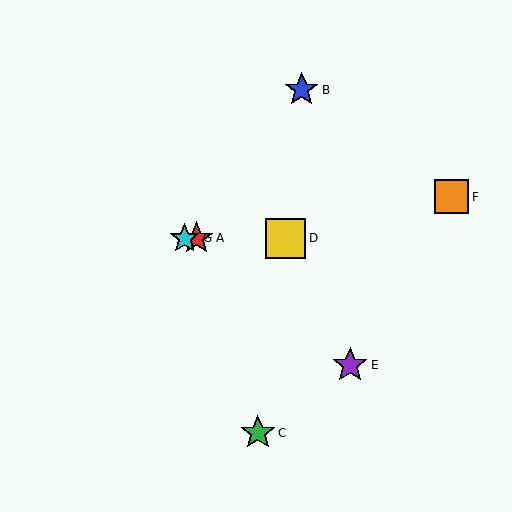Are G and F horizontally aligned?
No, G is at y≈238 and F is at y≈197.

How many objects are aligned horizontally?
3 objects (A, D, G) are aligned horizontally.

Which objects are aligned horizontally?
Objects A, D, G are aligned horizontally.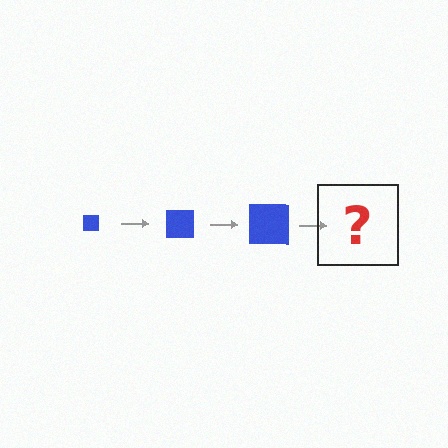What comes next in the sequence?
The next element should be a blue square, larger than the previous one.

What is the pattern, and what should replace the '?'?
The pattern is that the square gets progressively larger each step. The '?' should be a blue square, larger than the previous one.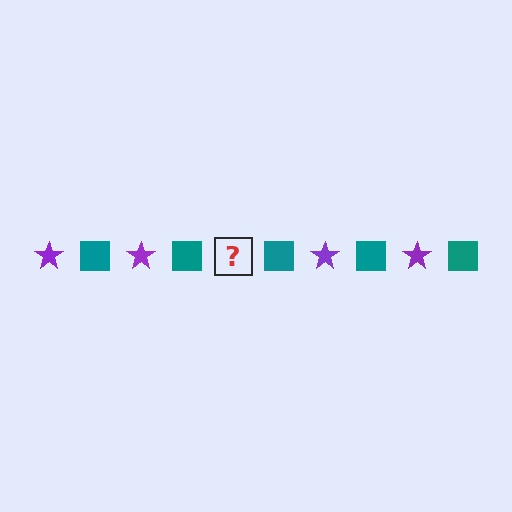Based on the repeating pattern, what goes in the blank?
The blank should be a purple star.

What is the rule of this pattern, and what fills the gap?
The rule is that the pattern alternates between purple star and teal square. The gap should be filled with a purple star.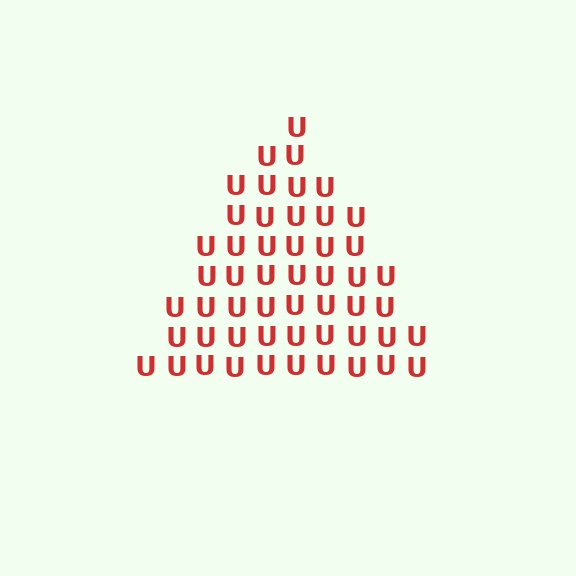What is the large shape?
The large shape is a triangle.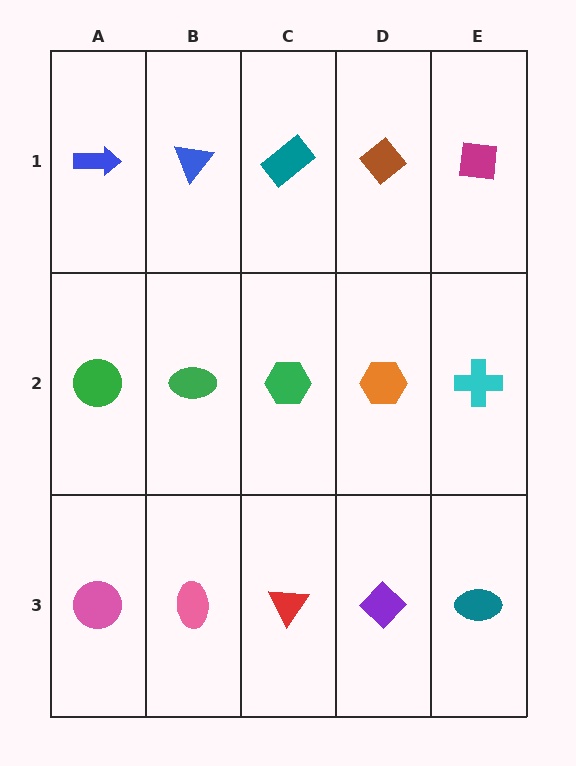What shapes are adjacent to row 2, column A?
A blue arrow (row 1, column A), a pink circle (row 3, column A), a green ellipse (row 2, column B).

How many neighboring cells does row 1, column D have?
3.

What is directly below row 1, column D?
An orange hexagon.